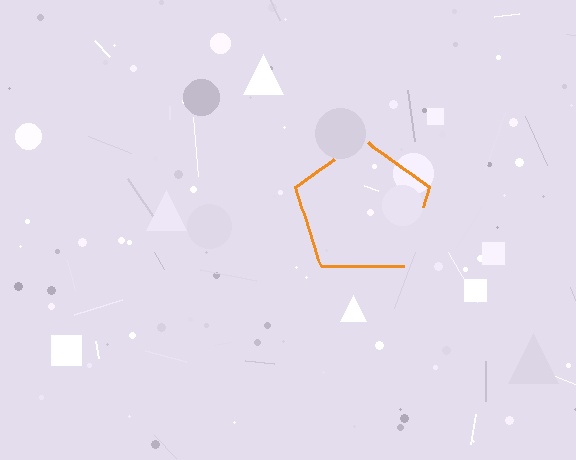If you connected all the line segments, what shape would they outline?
They would outline a pentagon.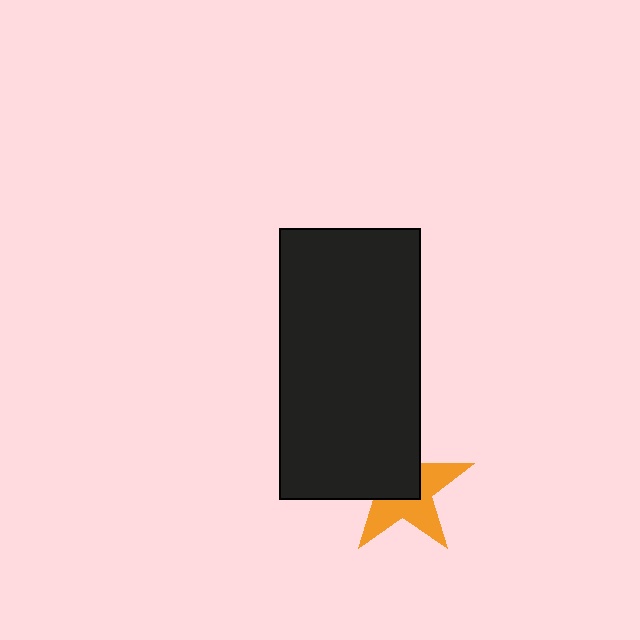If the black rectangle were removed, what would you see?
You would see the complete orange star.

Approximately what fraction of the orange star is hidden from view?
Roughly 50% of the orange star is hidden behind the black rectangle.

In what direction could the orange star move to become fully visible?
The orange star could move toward the lower-right. That would shift it out from behind the black rectangle entirely.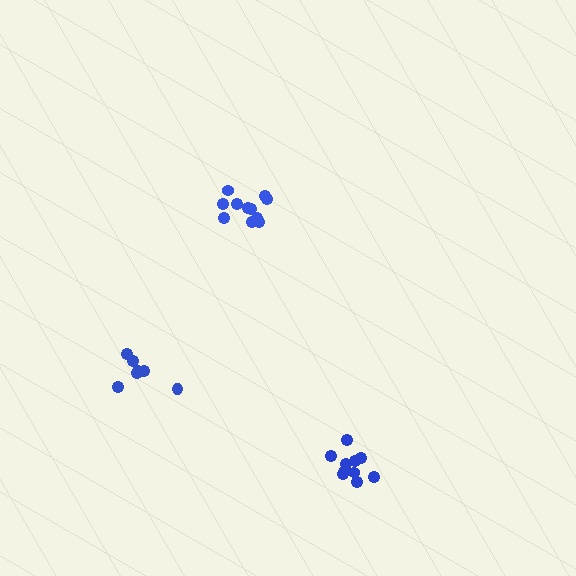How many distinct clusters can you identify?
There are 3 distinct clusters.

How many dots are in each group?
Group 1: 10 dots, Group 2: 11 dots, Group 3: 7 dots (28 total).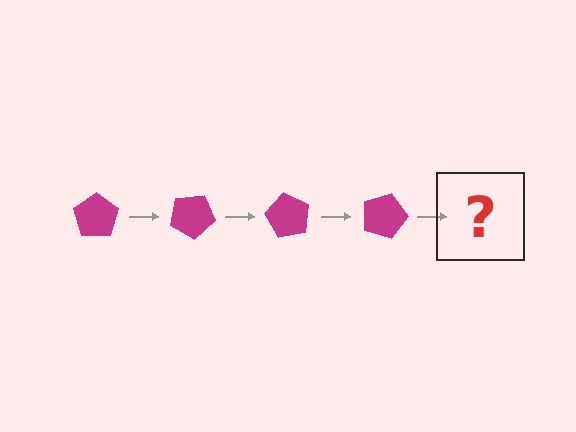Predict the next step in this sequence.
The next step is a magenta pentagon rotated 120 degrees.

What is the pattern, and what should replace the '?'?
The pattern is that the pentagon rotates 30 degrees each step. The '?' should be a magenta pentagon rotated 120 degrees.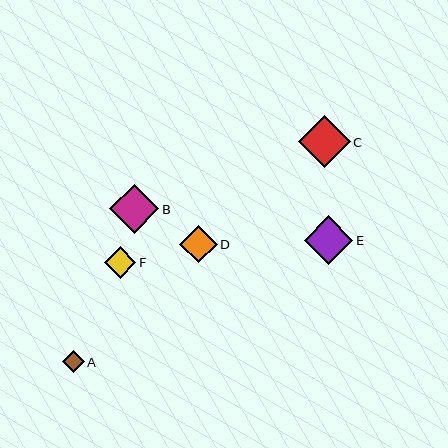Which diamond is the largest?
Diamond C is the largest with a size of approximately 52 pixels.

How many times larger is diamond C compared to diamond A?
Diamond C is approximately 2.3 times the size of diamond A.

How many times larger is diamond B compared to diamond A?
Diamond B is approximately 2.2 times the size of diamond A.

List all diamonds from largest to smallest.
From largest to smallest: C, B, E, D, F, A.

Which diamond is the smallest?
Diamond A is the smallest with a size of approximately 22 pixels.